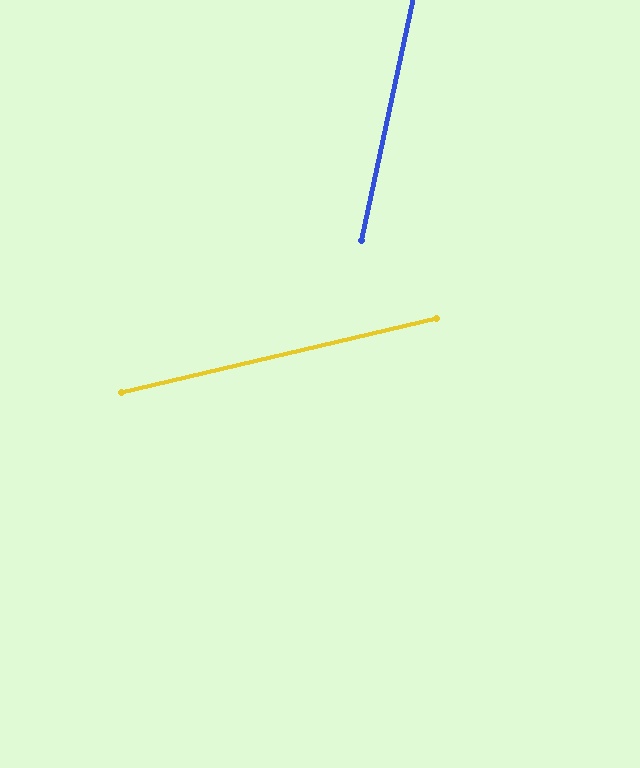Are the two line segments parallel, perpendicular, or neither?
Neither parallel nor perpendicular — they differ by about 65°.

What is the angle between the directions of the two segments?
Approximately 65 degrees.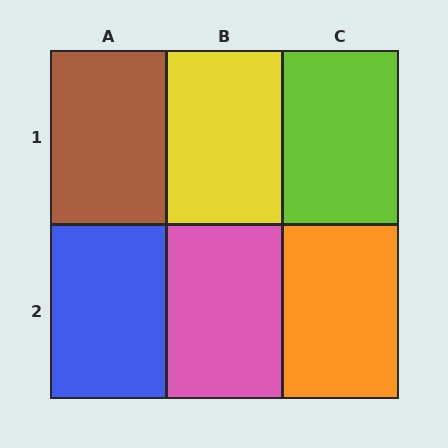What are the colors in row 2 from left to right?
Blue, pink, orange.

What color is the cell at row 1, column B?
Yellow.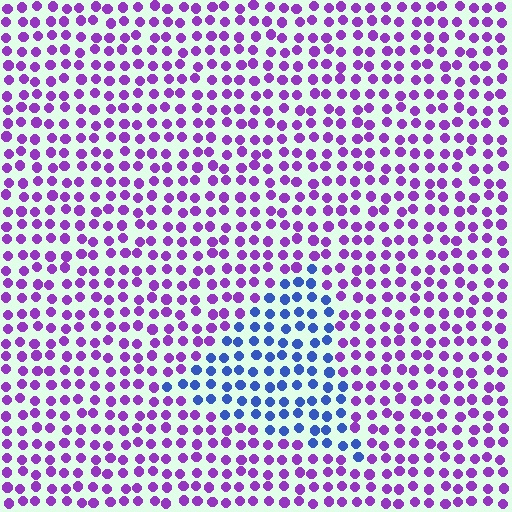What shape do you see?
I see a triangle.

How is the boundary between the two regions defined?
The boundary is defined purely by a slight shift in hue (about 57 degrees). Spacing, size, and orientation are identical on both sides.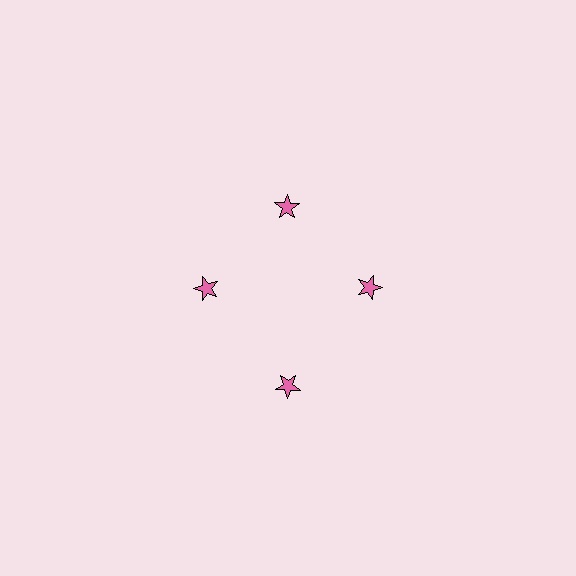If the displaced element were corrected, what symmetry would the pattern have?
It would have 4-fold rotational symmetry — the pattern would map onto itself every 90 degrees.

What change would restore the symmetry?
The symmetry would be restored by moving it inward, back onto the ring so that all 4 stars sit at equal angles and equal distance from the center.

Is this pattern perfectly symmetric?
No. The 4 pink stars are arranged in a ring, but one element near the 6 o'clock position is pushed outward from the center, breaking the 4-fold rotational symmetry.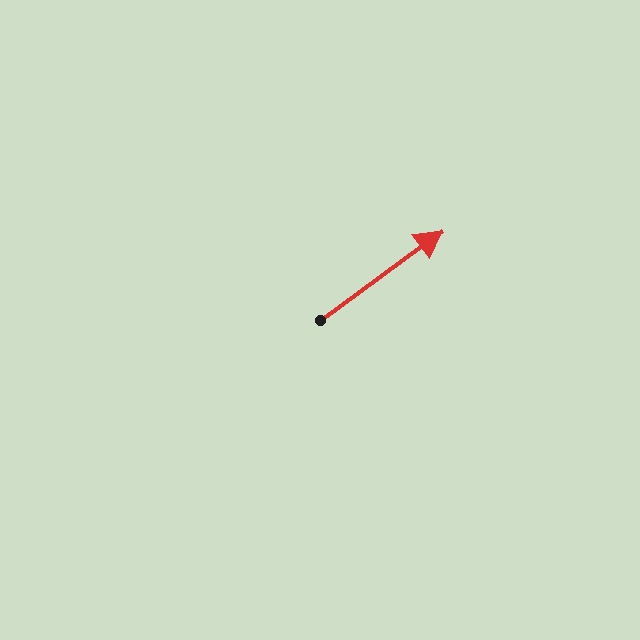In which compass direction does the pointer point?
Northeast.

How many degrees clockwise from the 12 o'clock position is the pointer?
Approximately 54 degrees.